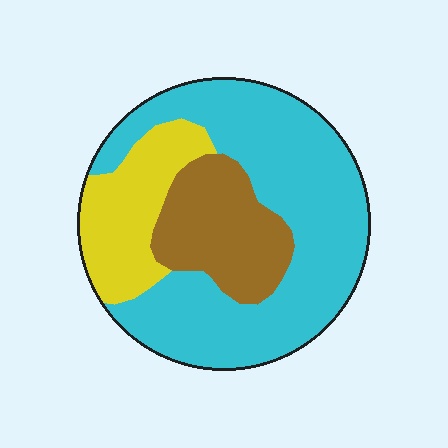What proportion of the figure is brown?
Brown takes up about one fifth (1/5) of the figure.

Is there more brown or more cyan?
Cyan.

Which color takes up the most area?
Cyan, at roughly 60%.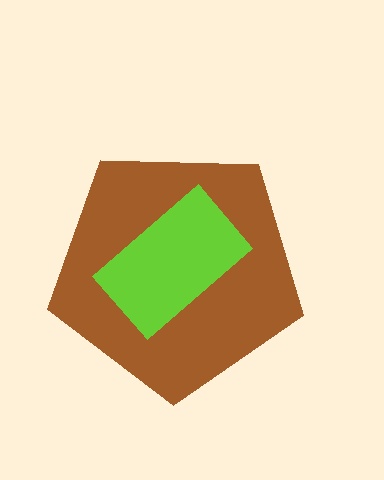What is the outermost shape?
The brown pentagon.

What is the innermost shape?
The lime rectangle.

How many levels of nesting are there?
2.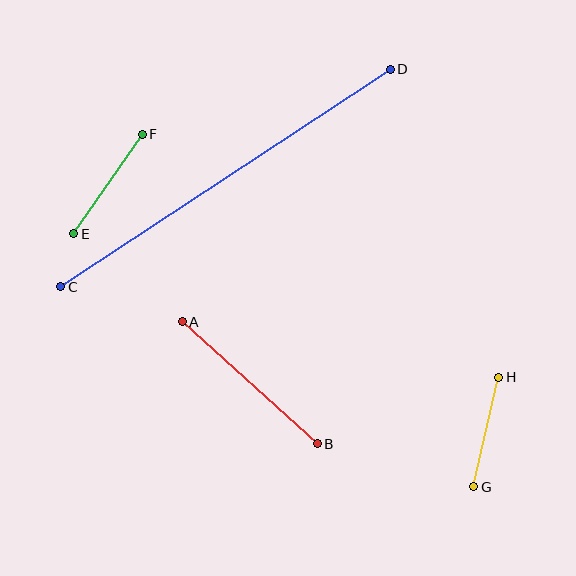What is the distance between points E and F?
The distance is approximately 121 pixels.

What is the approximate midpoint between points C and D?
The midpoint is at approximately (225, 178) pixels.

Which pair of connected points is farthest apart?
Points C and D are farthest apart.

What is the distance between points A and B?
The distance is approximately 182 pixels.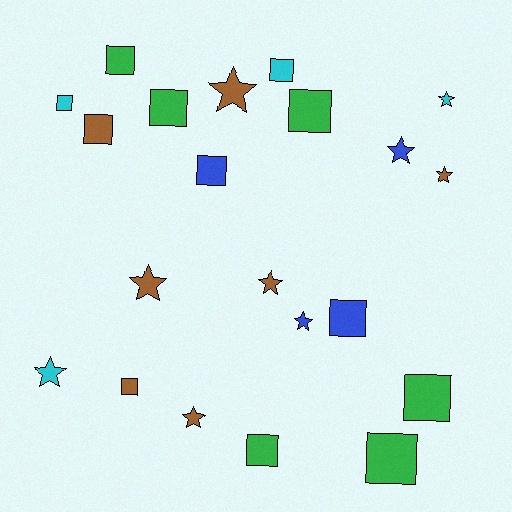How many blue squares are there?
There are 2 blue squares.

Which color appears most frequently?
Brown, with 7 objects.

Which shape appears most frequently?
Square, with 12 objects.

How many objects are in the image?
There are 21 objects.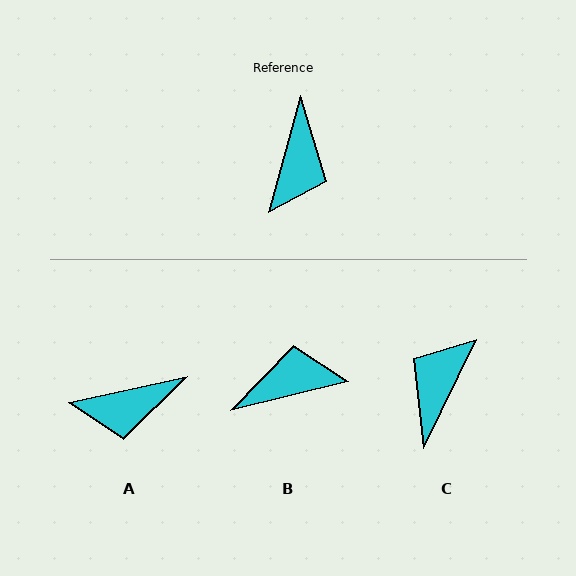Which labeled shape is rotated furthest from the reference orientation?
C, about 169 degrees away.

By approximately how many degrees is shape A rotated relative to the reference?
Approximately 63 degrees clockwise.